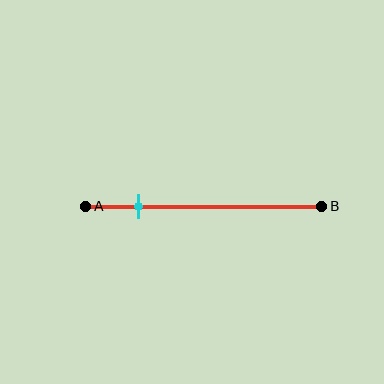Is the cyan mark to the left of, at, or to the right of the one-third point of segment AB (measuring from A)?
The cyan mark is to the left of the one-third point of segment AB.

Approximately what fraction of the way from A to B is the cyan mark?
The cyan mark is approximately 20% of the way from A to B.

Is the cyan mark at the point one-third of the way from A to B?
No, the mark is at about 20% from A, not at the 33% one-third point.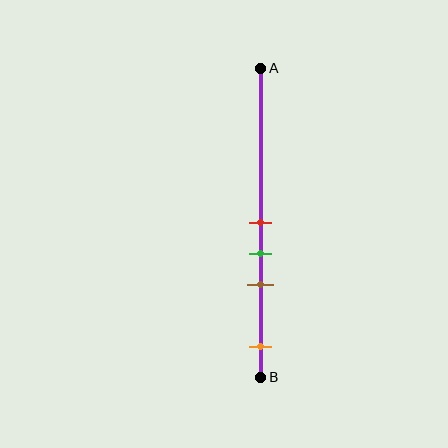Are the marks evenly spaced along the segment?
No, the marks are not evenly spaced.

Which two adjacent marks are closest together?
The red and green marks are the closest adjacent pair.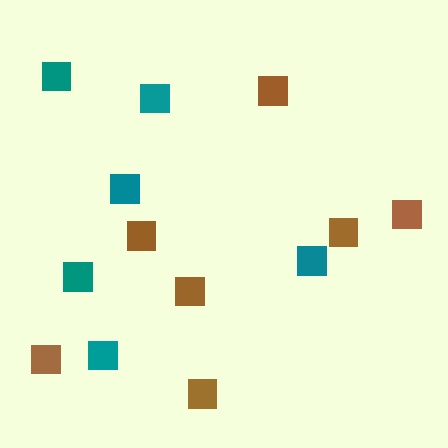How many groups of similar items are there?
There are 2 groups: one group of teal squares (6) and one group of brown squares (7).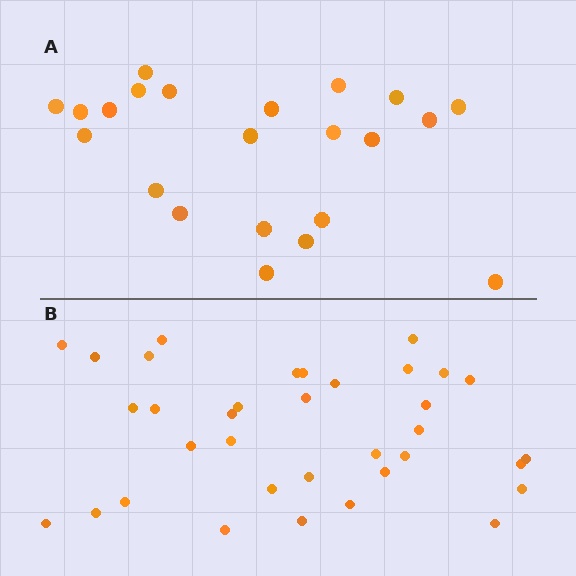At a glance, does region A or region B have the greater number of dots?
Region B (the bottom region) has more dots.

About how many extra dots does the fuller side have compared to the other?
Region B has approximately 15 more dots than region A.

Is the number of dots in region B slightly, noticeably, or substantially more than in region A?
Region B has substantially more. The ratio is roughly 1.6 to 1.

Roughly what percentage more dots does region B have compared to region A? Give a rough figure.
About 60% more.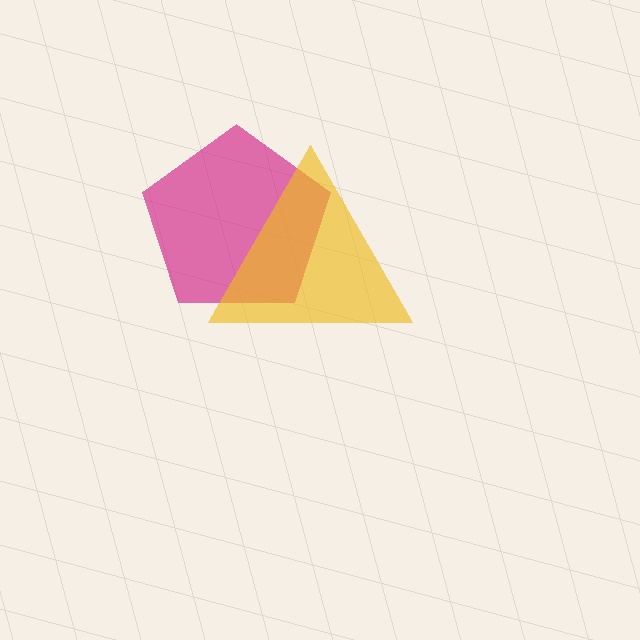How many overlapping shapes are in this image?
There are 2 overlapping shapes in the image.